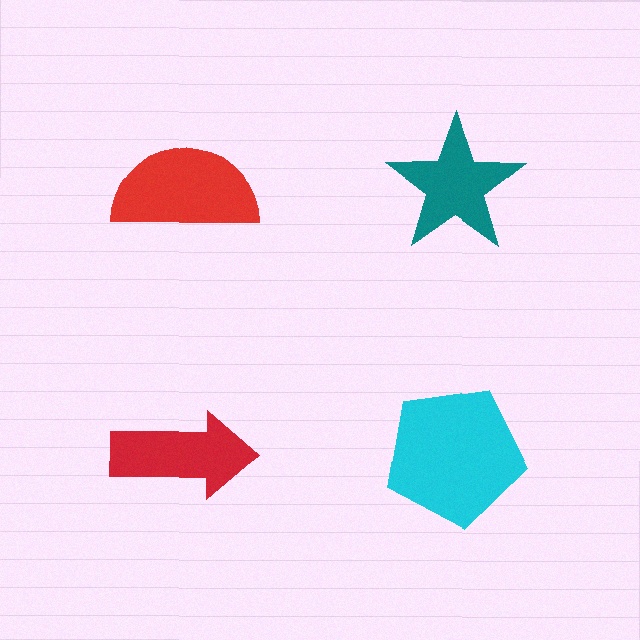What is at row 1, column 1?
A red semicircle.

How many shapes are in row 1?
2 shapes.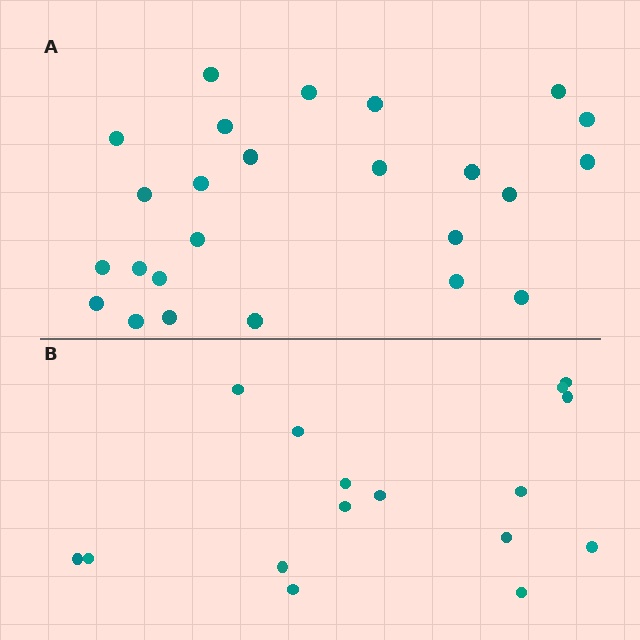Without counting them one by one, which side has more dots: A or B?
Region A (the top region) has more dots.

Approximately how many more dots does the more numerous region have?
Region A has roughly 8 or so more dots than region B.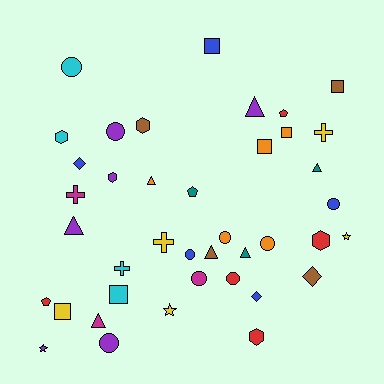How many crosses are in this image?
There are 4 crosses.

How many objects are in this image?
There are 40 objects.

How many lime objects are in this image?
There are no lime objects.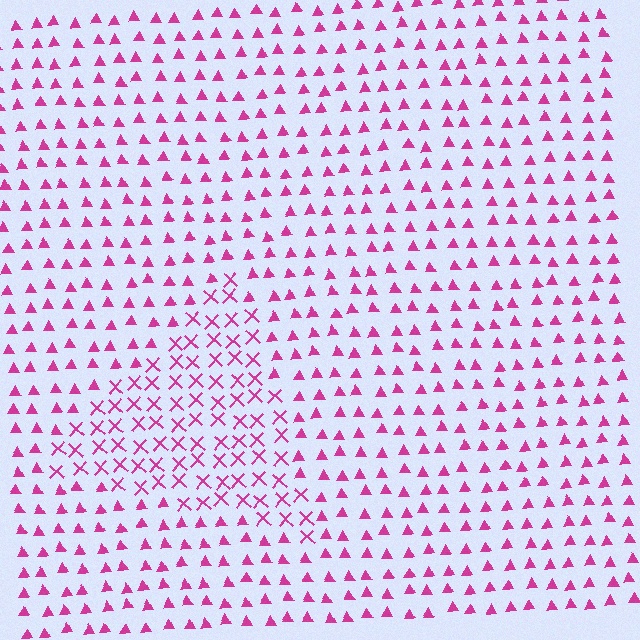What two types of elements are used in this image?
The image uses X marks inside the triangle region and triangles outside it.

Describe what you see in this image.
The image is filled with small magenta elements arranged in a uniform grid. A triangle-shaped region contains X marks, while the surrounding area contains triangles. The boundary is defined purely by the change in element shape.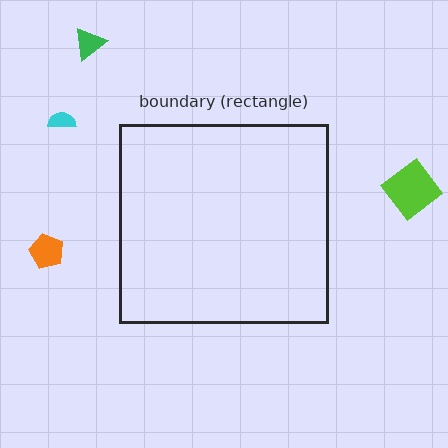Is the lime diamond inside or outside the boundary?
Outside.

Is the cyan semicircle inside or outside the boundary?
Outside.